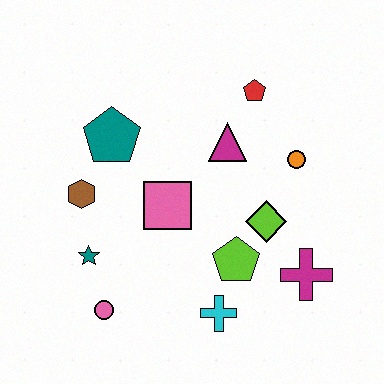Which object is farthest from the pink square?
The magenta cross is farthest from the pink square.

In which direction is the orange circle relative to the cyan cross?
The orange circle is above the cyan cross.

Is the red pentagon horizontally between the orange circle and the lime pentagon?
Yes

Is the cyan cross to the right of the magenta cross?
No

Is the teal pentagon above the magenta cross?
Yes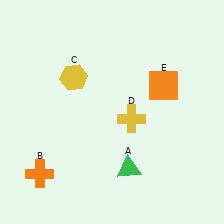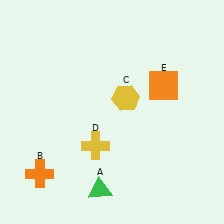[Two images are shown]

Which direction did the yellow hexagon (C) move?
The yellow hexagon (C) moved right.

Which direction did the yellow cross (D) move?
The yellow cross (D) moved left.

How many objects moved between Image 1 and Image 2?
3 objects moved between the two images.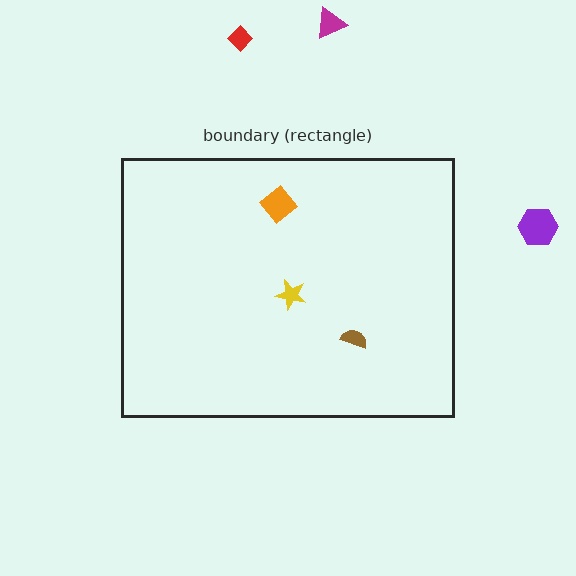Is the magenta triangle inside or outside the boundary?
Outside.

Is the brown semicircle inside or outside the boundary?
Inside.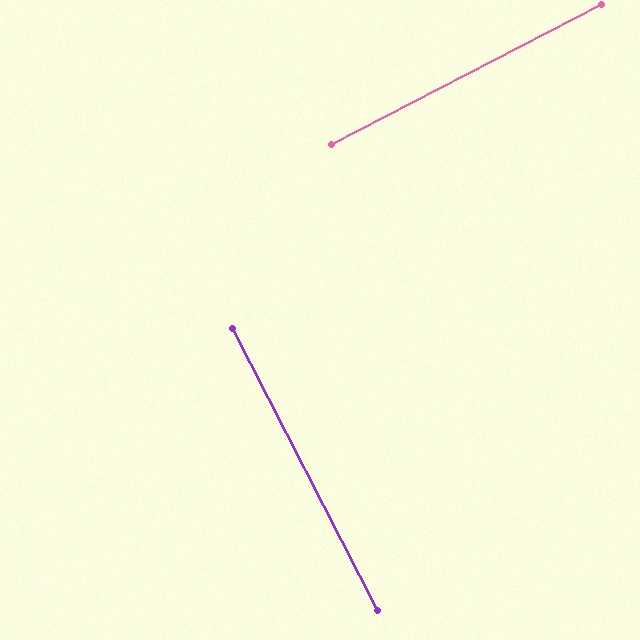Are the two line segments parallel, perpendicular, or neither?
Perpendicular — they meet at approximately 90°.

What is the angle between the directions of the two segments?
Approximately 90 degrees.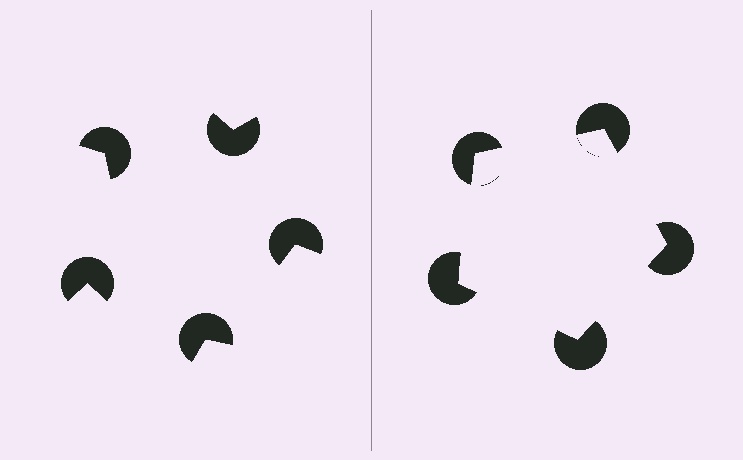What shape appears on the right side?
An illusory pentagon.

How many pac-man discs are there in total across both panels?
10 — 5 on each side.